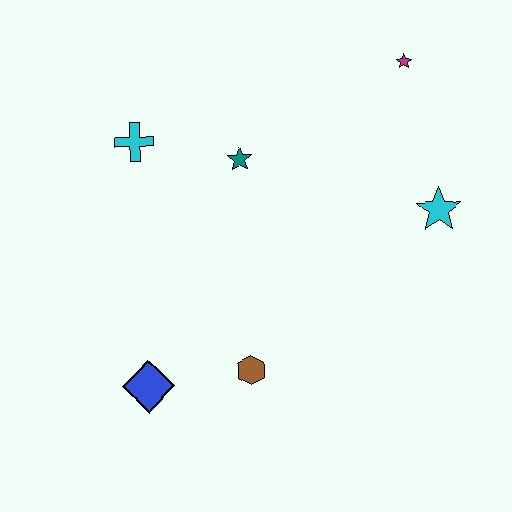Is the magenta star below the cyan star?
No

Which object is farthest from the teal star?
The blue diamond is farthest from the teal star.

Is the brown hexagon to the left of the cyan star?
Yes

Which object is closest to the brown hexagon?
The blue diamond is closest to the brown hexagon.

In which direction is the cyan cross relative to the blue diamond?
The cyan cross is above the blue diamond.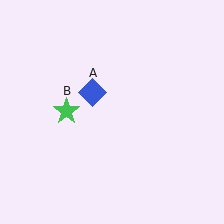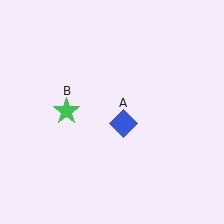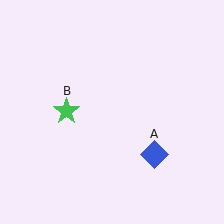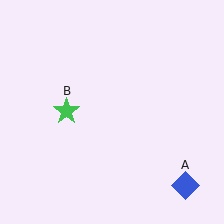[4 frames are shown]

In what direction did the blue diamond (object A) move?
The blue diamond (object A) moved down and to the right.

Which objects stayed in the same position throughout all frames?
Green star (object B) remained stationary.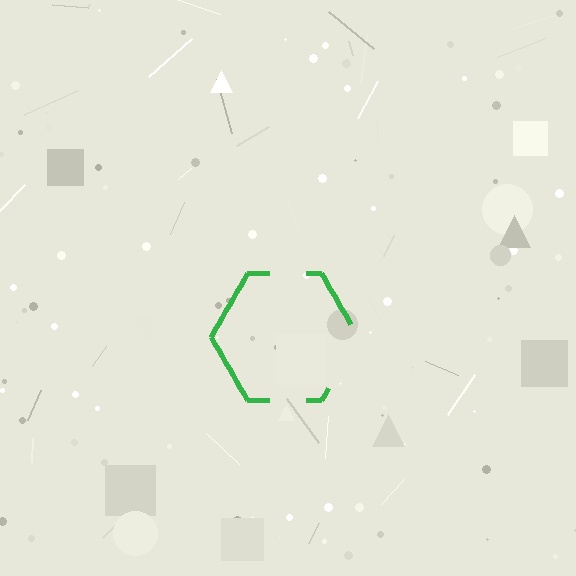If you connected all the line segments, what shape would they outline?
They would outline a hexagon.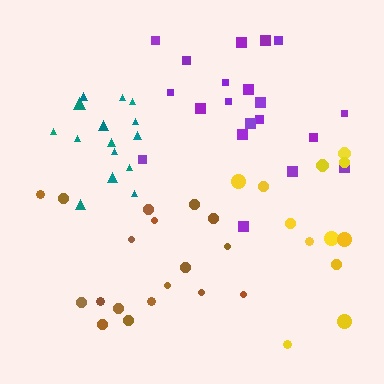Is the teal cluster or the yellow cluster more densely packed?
Teal.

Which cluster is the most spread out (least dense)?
Yellow.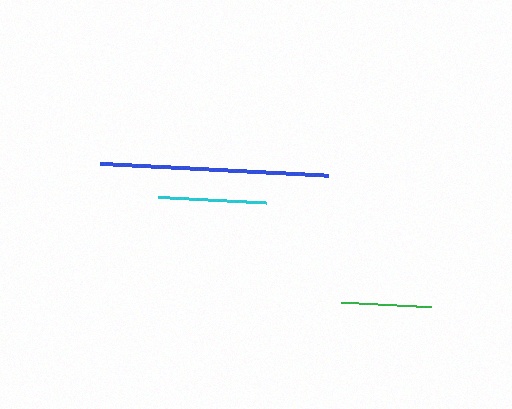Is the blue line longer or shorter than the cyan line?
The blue line is longer than the cyan line.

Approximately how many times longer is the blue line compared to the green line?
The blue line is approximately 2.5 times the length of the green line.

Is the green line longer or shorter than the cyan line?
The cyan line is longer than the green line.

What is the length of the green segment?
The green segment is approximately 90 pixels long.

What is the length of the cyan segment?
The cyan segment is approximately 108 pixels long.